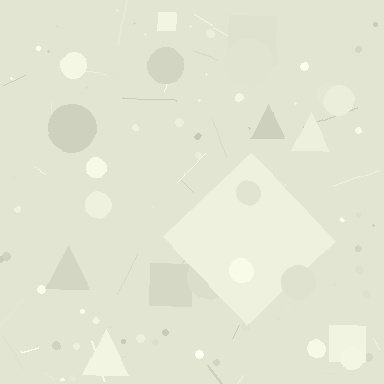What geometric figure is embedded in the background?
A diamond is embedded in the background.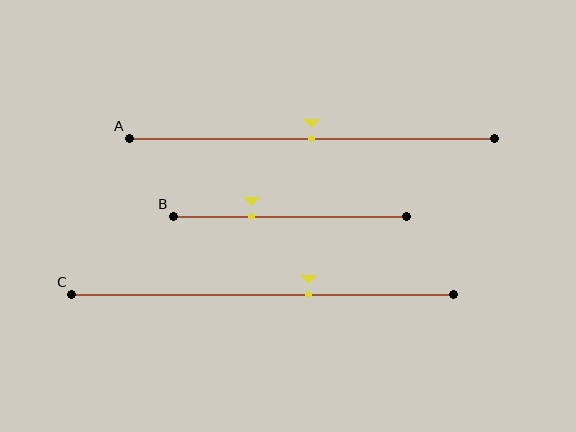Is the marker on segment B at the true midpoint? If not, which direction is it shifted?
No, the marker on segment B is shifted to the left by about 16% of the segment length.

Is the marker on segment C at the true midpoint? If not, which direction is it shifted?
No, the marker on segment C is shifted to the right by about 12% of the segment length.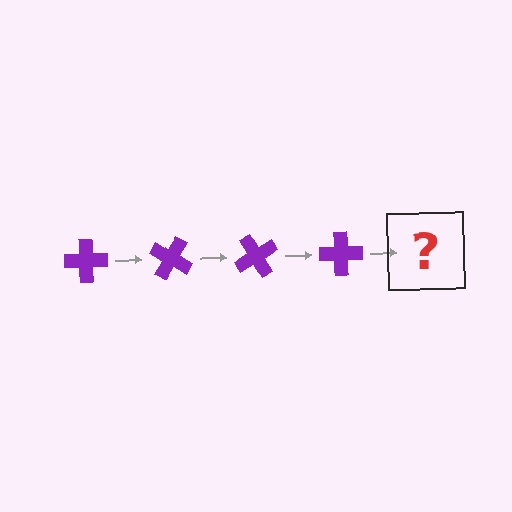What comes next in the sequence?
The next element should be a purple cross rotated 120 degrees.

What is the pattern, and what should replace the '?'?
The pattern is that the cross rotates 30 degrees each step. The '?' should be a purple cross rotated 120 degrees.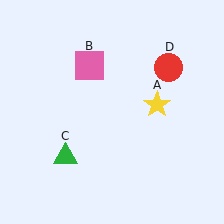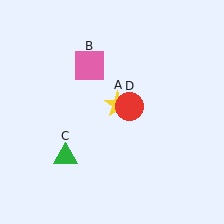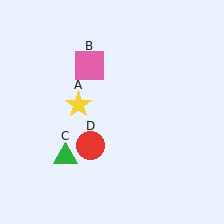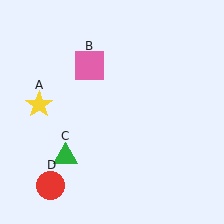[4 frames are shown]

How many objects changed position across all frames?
2 objects changed position: yellow star (object A), red circle (object D).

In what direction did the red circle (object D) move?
The red circle (object D) moved down and to the left.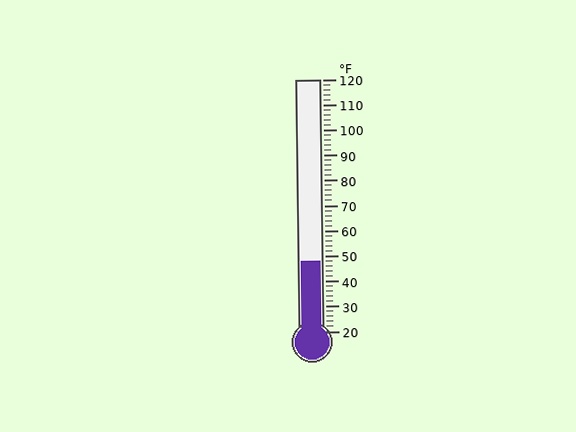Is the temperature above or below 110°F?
The temperature is below 110°F.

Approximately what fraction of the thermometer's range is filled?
The thermometer is filled to approximately 30% of its range.